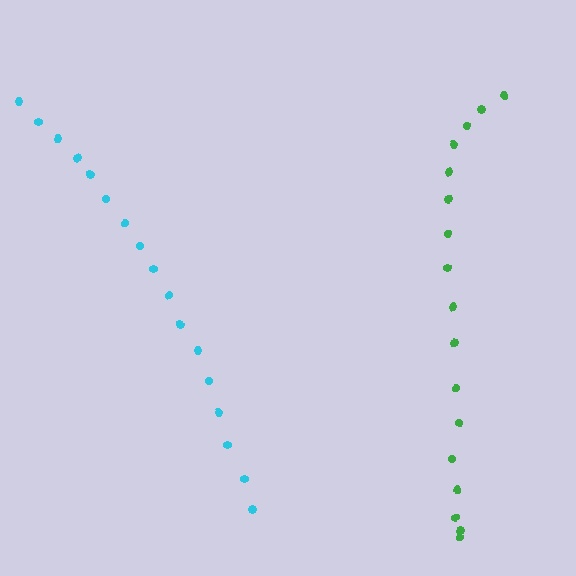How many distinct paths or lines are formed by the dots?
There are 2 distinct paths.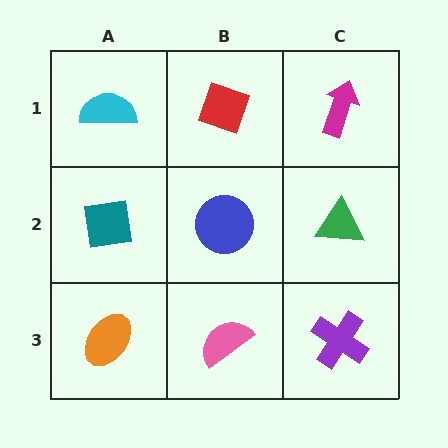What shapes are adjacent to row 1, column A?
A teal square (row 2, column A), a red diamond (row 1, column B).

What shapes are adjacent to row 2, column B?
A red diamond (row 1, column B), a pink semicircle (row 3, column B), a teal square (row 2, column A), a green triangle (row 2, column C).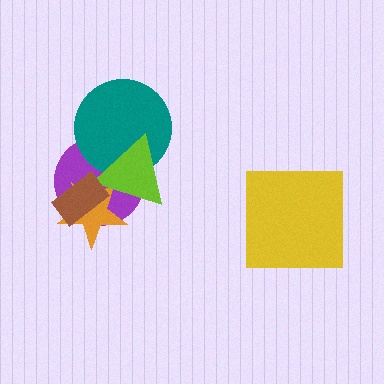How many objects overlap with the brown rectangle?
3 objects overlap with the brown rectangle.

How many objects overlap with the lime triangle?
4 objects overlap with the lime triangle.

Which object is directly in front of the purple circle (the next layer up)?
The orange star is directly in front of the purple circle.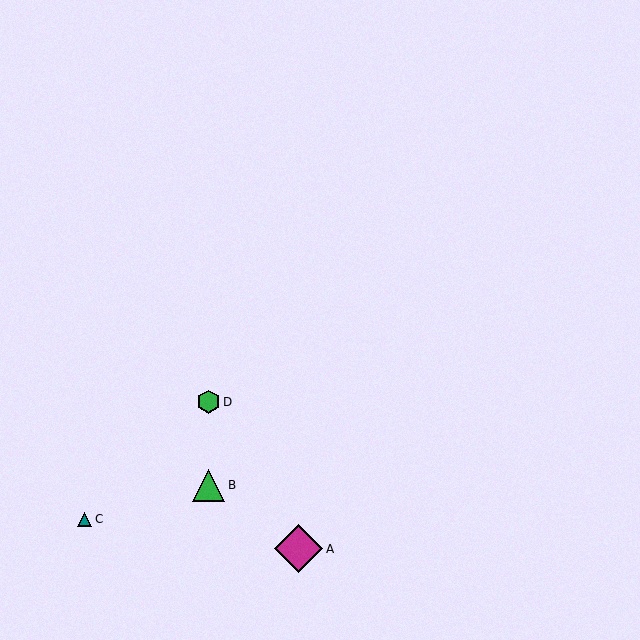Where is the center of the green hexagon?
The center of the green hexagon is at (208, 402).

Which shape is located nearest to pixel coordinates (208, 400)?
The green hexagon (labeled D) at (208, 402) is nearest to that location.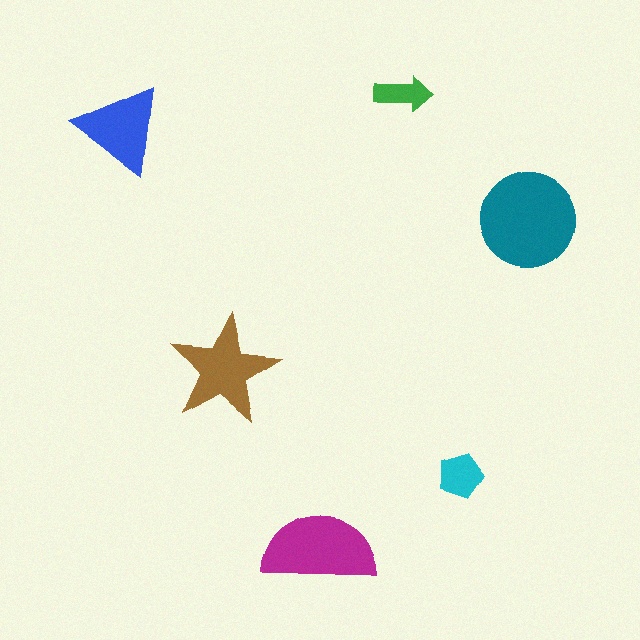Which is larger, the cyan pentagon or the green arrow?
The cyan pentagon.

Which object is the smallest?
The green arrow.